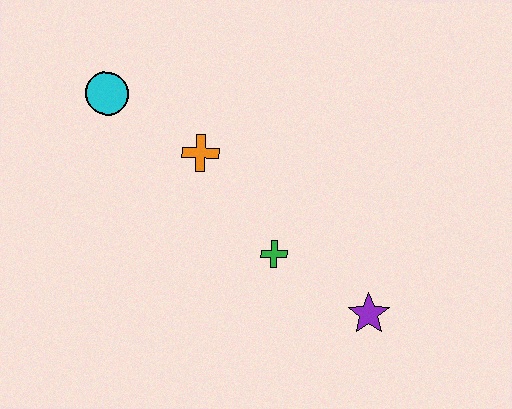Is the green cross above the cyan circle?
No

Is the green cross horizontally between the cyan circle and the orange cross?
No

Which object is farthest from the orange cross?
The purple star is farthest from the orange cross.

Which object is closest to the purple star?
The green cross is closest to the purple star.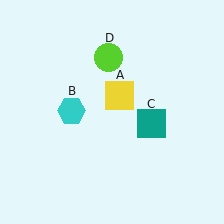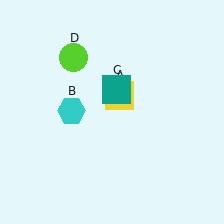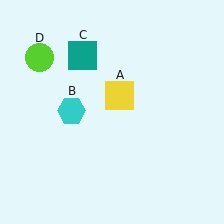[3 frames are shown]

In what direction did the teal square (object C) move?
The teal square (object C) moved up and to the left.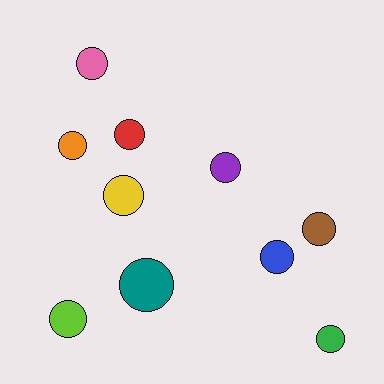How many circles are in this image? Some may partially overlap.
There are 10 circles.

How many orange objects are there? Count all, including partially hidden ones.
There is 1 orange object.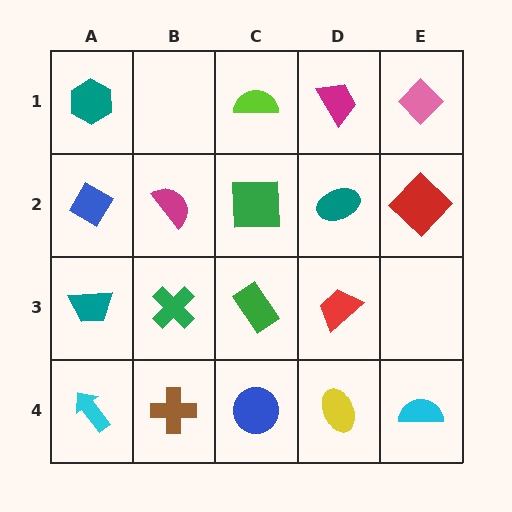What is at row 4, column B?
A brown cross.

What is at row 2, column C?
A green square.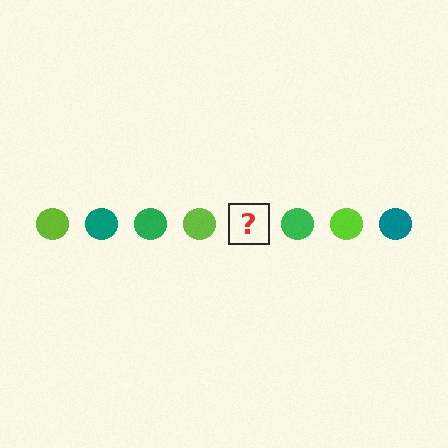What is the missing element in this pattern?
The missing element is a teal circle.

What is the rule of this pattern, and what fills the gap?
The rule is that the pattern cycles through lime, teal, green circles. The gap should be filled with a teal circle.